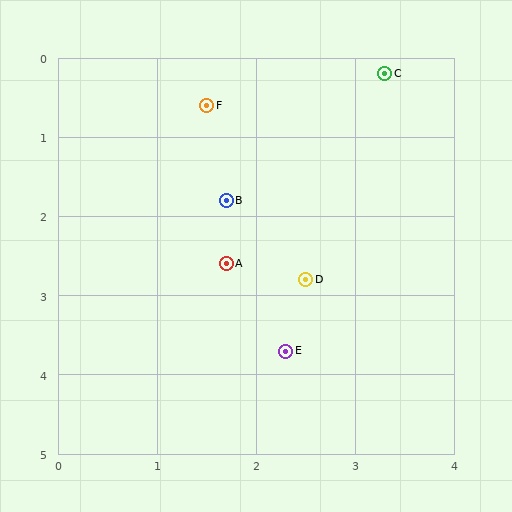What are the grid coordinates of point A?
Point A is at approximately (1.7, 2.6).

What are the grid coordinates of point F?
Point F is at approximately (1.5, 0.6).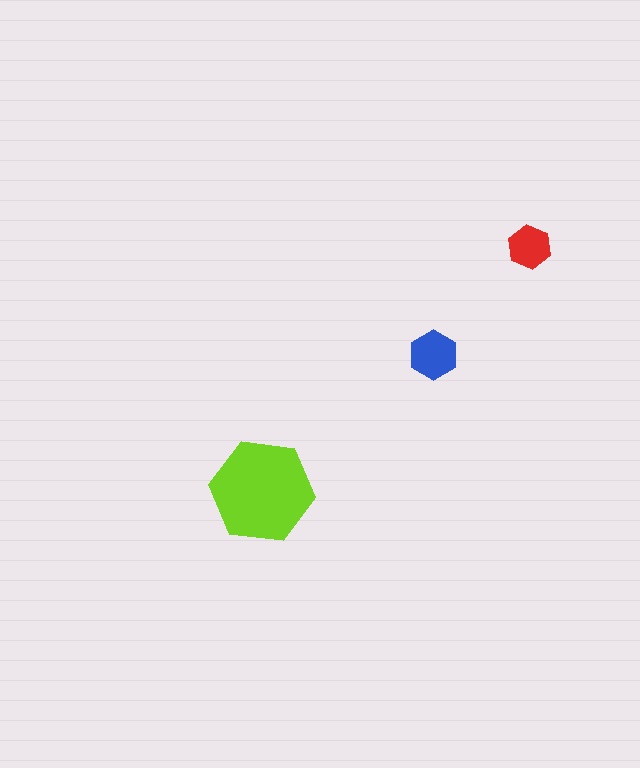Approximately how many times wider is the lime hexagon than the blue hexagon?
About 2 times wider.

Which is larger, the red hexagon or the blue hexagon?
The blue one.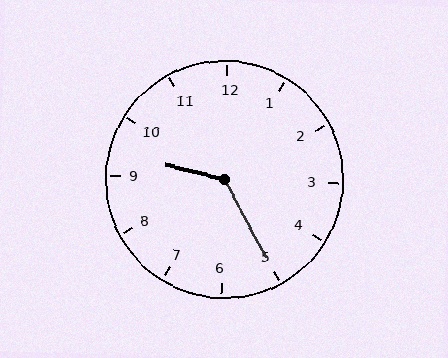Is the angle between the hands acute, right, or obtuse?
It is obtuse.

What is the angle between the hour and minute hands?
Approximately 132 degrees.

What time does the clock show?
9:25.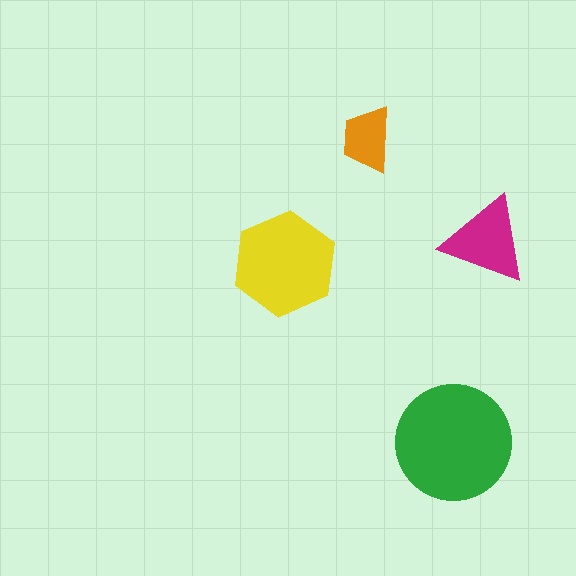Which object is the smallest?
The orange trapezoid.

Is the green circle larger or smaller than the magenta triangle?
Larger.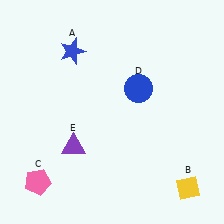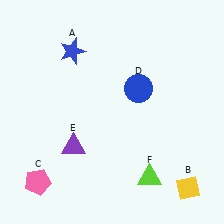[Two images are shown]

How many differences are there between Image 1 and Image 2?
There is 1 difference between the two images.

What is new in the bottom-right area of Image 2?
A lime triangle (F) was added in the bottom-right area of Image 2.